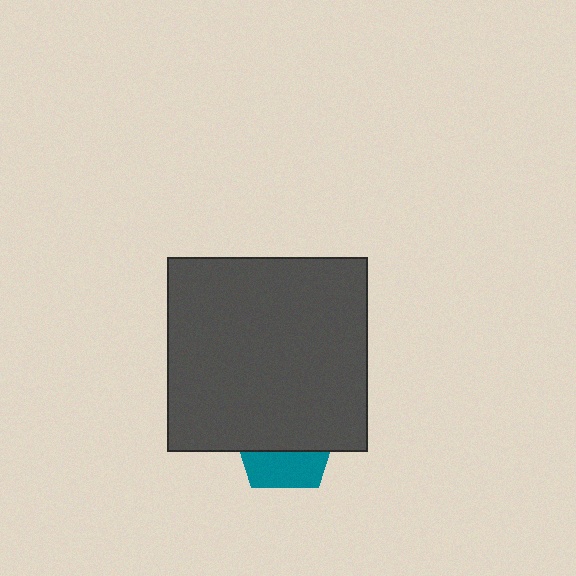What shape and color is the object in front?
The object in front is a dark gray rectangle.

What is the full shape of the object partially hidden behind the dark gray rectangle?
The partially hidden object is a teal pentagon.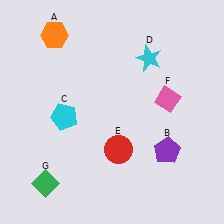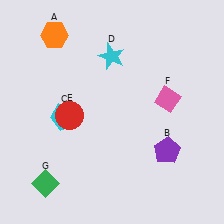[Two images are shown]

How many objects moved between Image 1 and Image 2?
2 objects moved between the two images.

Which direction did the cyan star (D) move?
The cyan star (D) moved left.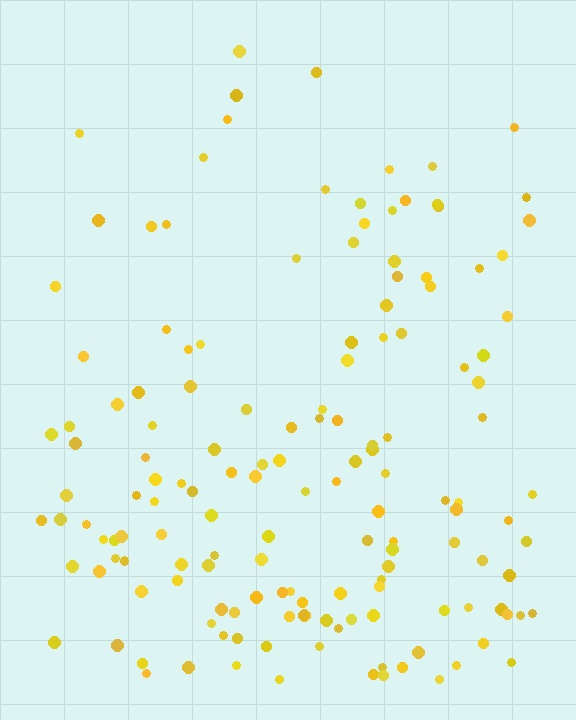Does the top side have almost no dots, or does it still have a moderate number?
Still a moderate number, just noticeably fewer than the bottom.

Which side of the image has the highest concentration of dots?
The bottom.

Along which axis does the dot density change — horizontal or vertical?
Vertical.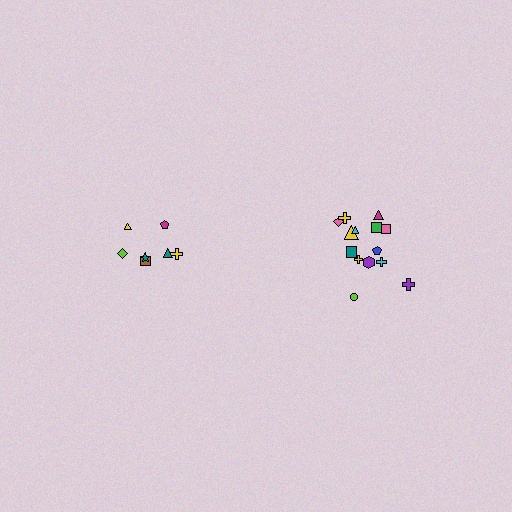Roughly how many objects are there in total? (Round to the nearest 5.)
Roughly 20 objects in total.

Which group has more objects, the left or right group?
The right group.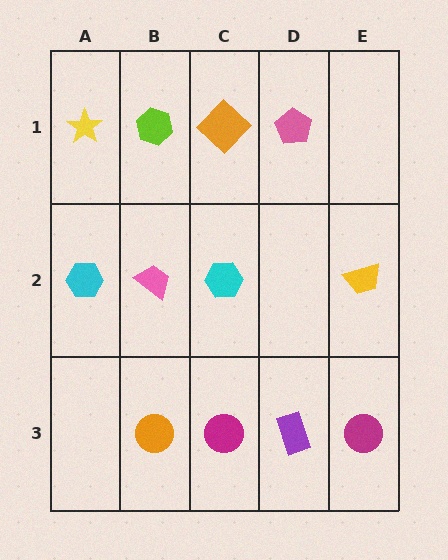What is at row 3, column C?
A magenta circle.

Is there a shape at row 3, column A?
No, that cell is empty.